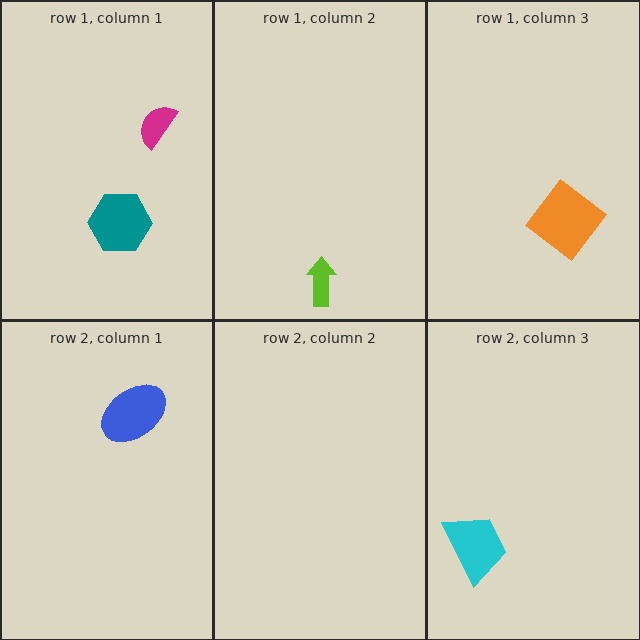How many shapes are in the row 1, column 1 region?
2.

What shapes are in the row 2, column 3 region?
The cyan trapezoid.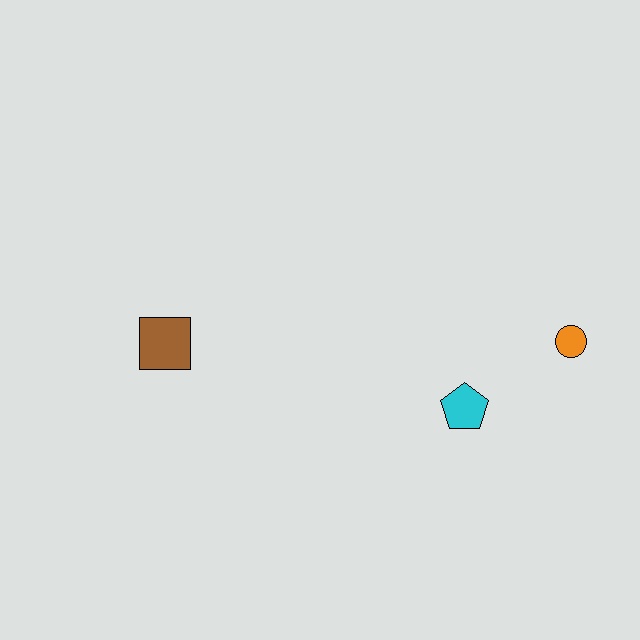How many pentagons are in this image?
There is 1 pentagon.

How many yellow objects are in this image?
There are no yellow objects.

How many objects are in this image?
There are 3 objects.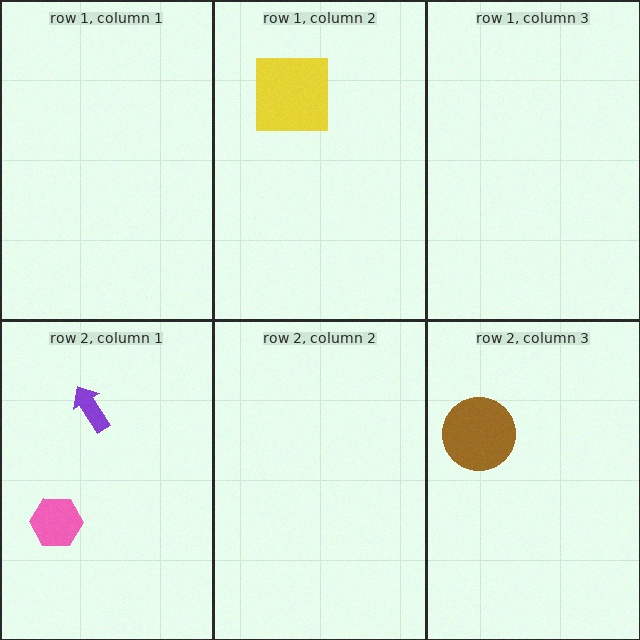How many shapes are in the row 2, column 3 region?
1.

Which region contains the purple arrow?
The row 2, column 1 region.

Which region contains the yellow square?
The row 1, column 2 region.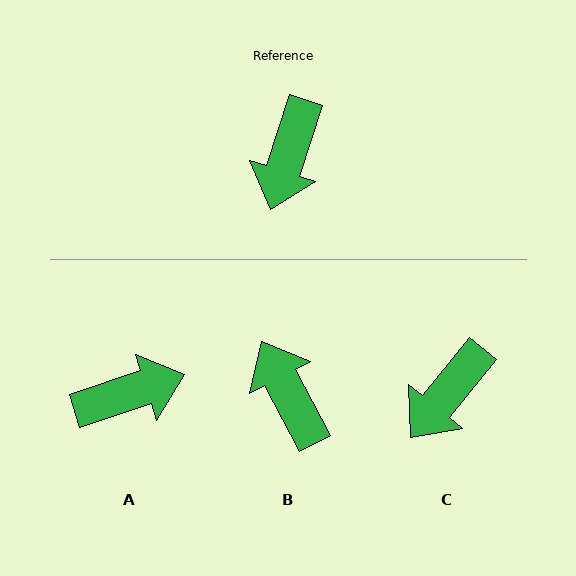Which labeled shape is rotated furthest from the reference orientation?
B, about 134 degrees away.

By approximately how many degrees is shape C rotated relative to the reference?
Approximately 21 degrees clockwise.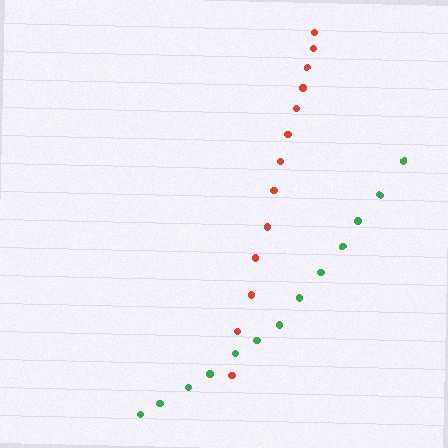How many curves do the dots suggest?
There are 2 distinct paths.